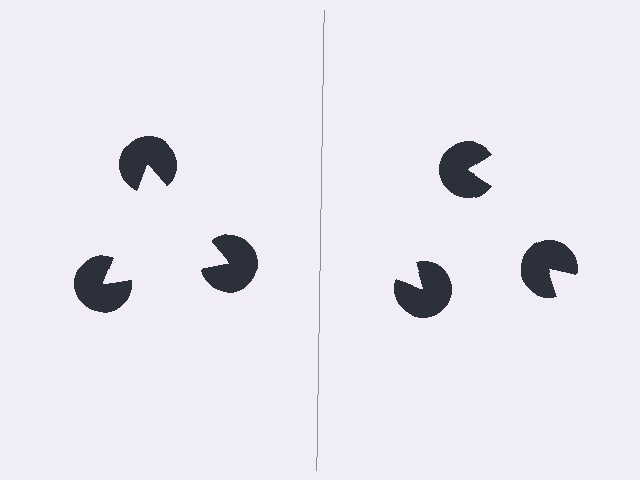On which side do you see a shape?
An illusory triangle appears on the left side. On the right side the wedge cuts are rotated, so no coherent shape forms.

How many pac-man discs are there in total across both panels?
6 — 3 on each side.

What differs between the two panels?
The pac-man discs are positioned identically on both sides; only the wedge orientations differ. On the left they align to a triangle; on the right they are misaligned.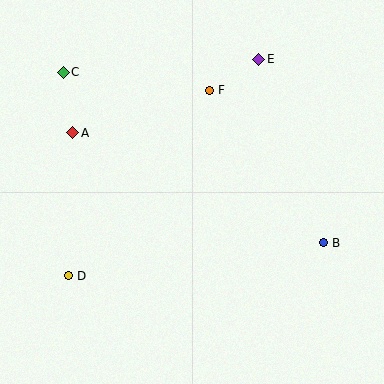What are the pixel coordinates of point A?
Point A is at (73, 133).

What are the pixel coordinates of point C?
Point C is at (63, 72).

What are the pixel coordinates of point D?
Point D is at (69, 276).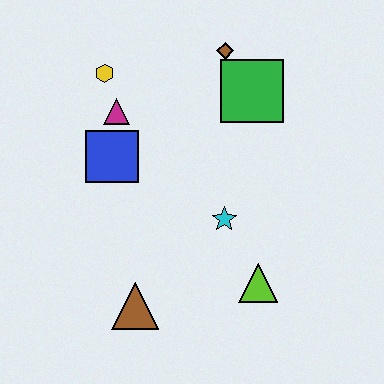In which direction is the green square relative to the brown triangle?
The green square is above the brown triangle.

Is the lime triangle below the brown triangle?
No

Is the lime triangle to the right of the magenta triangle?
Yes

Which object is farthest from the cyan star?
The yellow hexagon is farthest from the cyan star.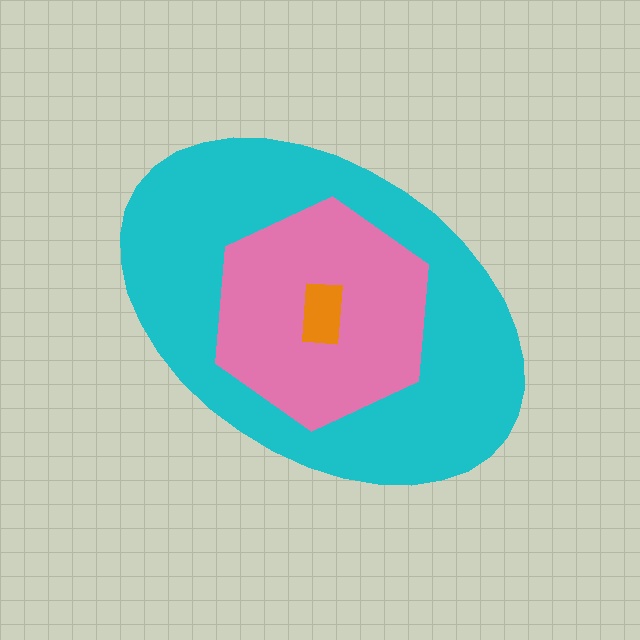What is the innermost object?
The orange rectangle.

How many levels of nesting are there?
3.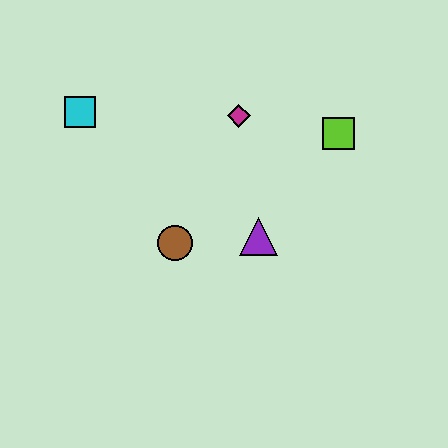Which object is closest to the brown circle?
The purple triangle is closest to the brown circle.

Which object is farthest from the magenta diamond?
The cyan square is farthest from the magenta diamond.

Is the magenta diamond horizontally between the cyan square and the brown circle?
No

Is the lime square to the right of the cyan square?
Yes